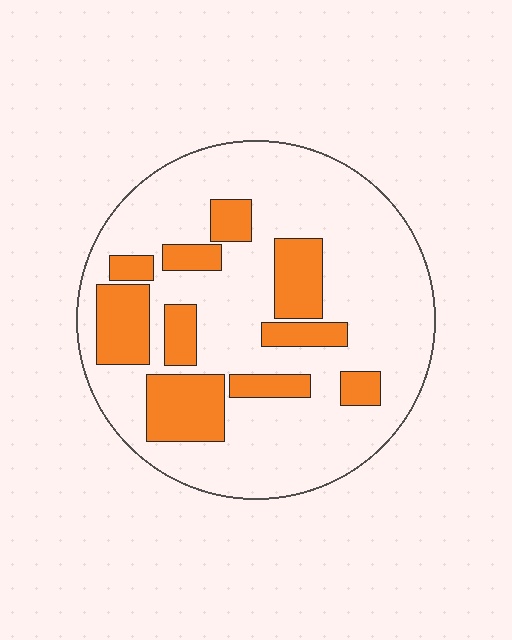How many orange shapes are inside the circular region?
10.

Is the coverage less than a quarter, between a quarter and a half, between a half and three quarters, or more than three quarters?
Between a quarter and a half.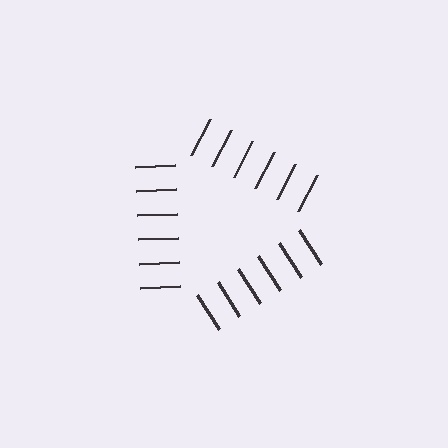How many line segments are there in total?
18 — 6 along each of the 3 edges.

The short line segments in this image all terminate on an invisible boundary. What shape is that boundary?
An illusory triangle — the line segments terminate on its edges but no continuous stroke is drawn.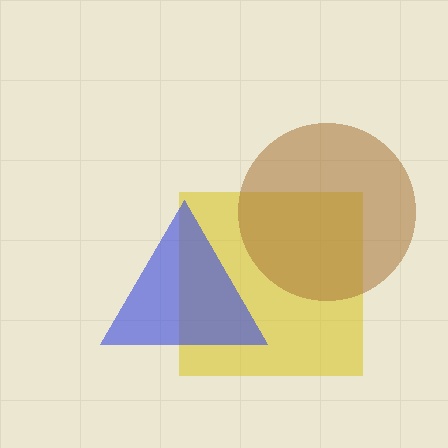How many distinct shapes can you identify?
There are 3 distinct shapes: a yellow square, a brown circle, a blue triangle.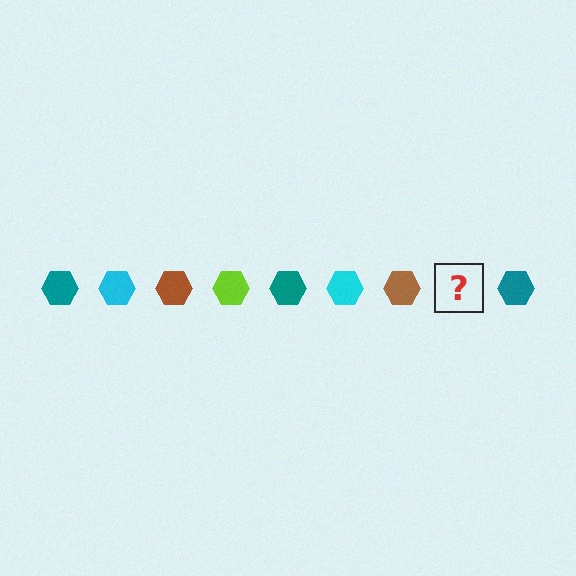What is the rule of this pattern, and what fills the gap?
The rule is that the pattern cycles through teal, cyan, brown, lime hexagons. The gap should be filled with a lime hexagon.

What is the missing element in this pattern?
The missing element is a lime hexagon.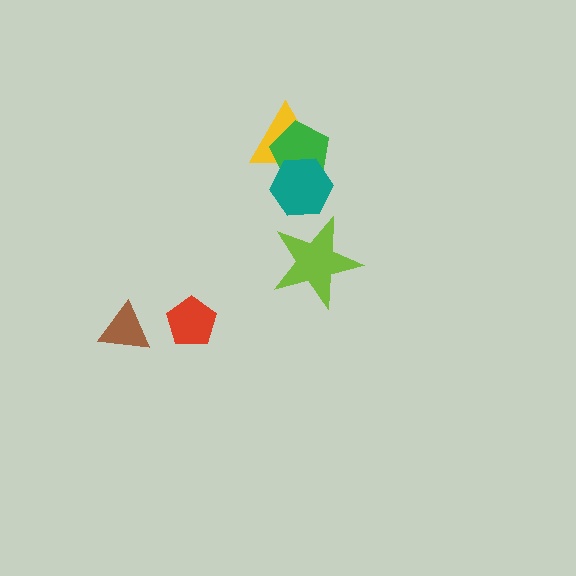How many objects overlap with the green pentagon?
2 objects overlap with the green pentagon.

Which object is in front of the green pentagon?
The teal hexagon is in front of the green pentagon.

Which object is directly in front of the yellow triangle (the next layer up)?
The green pentagon is directly in front of the yellow triangle.